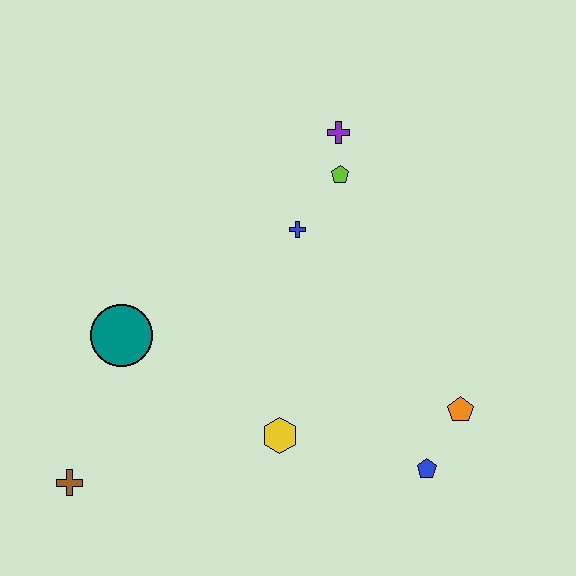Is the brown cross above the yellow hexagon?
No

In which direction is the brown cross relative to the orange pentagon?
The brown cross is to the left of the orange pentagon.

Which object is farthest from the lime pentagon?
The brown cross is farthest from the lime pentagon.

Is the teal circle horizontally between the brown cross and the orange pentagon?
Yes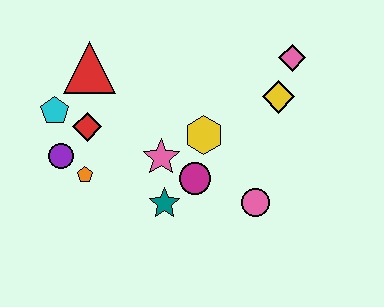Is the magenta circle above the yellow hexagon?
No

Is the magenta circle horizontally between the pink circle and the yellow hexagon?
No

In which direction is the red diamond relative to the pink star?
The red diamond is to the left of the pink star.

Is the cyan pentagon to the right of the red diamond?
No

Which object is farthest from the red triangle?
The pink circle is farthest from the red triangle.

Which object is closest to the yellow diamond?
The pink diamond is closest to the yellow diamond.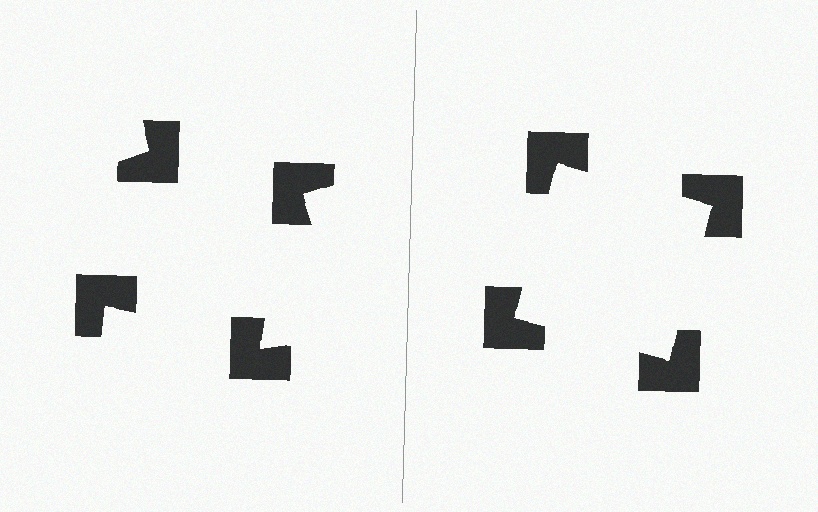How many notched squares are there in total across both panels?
8 — 4 on each side.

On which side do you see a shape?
An illusory square appears on the right side. On the left side the wedge cuts are rotated, so no coherent shape forms.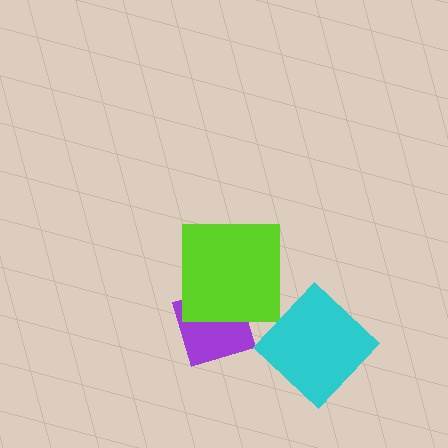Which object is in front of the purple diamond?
The lime square is in front of the purple diamond.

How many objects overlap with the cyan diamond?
0 objects overlap with the cyan diamond.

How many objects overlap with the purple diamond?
1 object overlaps with the purple diamond.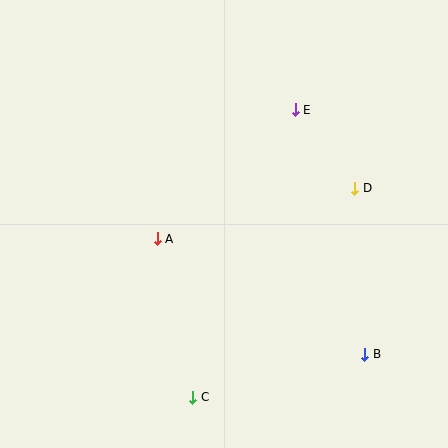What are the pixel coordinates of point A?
Point A is at (157, 239).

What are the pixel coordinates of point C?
Point C is at (193, 397).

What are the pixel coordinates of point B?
Point B is at (365, 354).